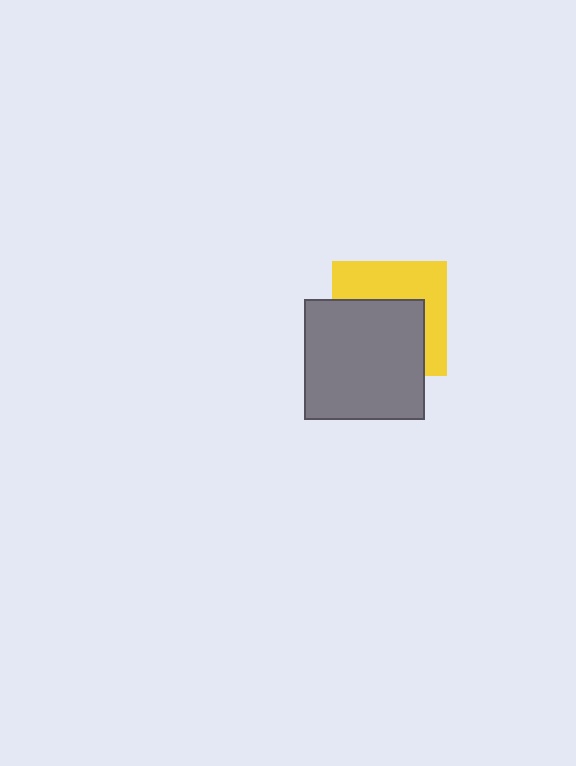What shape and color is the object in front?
The object in front is a gray square.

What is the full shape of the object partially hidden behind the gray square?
The partially hidden object is a yellow square.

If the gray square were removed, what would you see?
You would see the complete yellow square.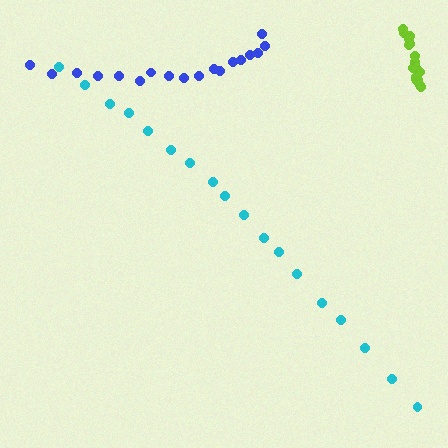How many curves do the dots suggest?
There are 3 distinct paths.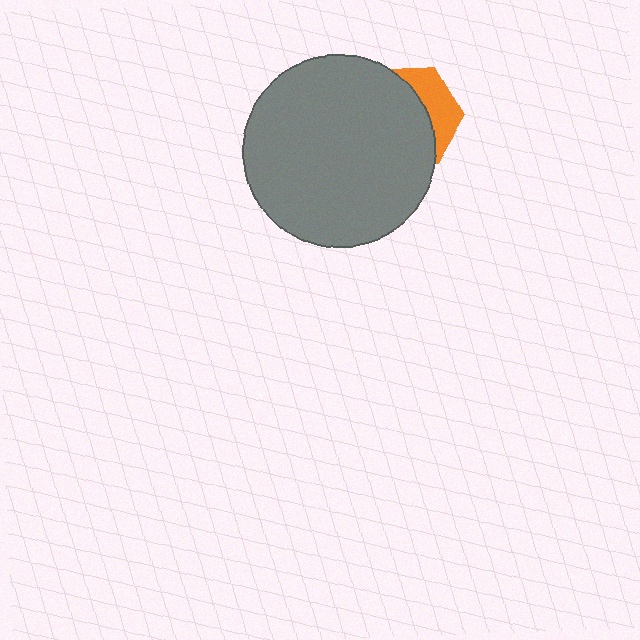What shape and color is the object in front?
The object in front is a gray circle.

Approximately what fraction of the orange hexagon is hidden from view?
Roughly 69% of the orange hexagon is hidden behind the gray circle.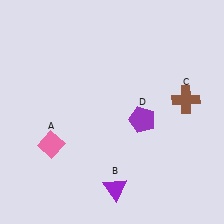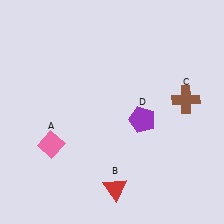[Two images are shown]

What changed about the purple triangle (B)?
In Image 1, B is purple. In Image 2, it changed to red.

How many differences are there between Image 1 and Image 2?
There is 1 difference between the two images.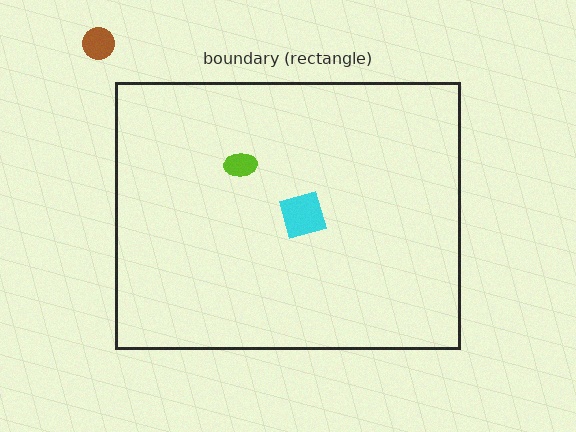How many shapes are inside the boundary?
2 inside, 1 outside.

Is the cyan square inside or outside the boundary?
Inside.